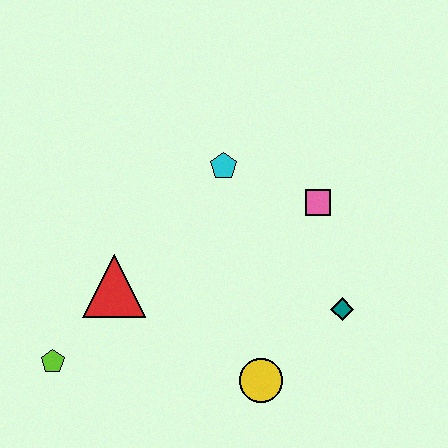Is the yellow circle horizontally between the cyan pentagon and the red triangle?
No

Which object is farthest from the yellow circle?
The cyan pentagon is farthest from the yellow circle.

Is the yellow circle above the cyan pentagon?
No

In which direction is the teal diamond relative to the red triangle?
The teal diamond is to the right of the red triangle.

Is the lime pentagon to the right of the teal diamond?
No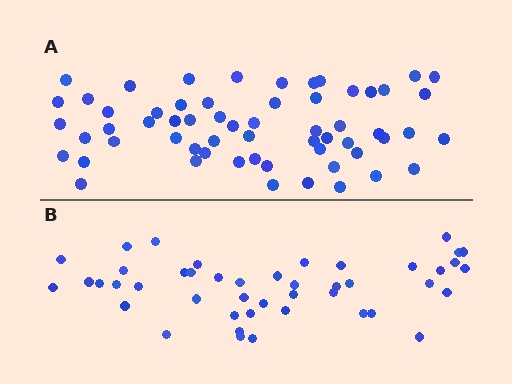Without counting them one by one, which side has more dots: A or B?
Region A (the top region) has more dots.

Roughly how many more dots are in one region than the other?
Region A has approximately 15 more dots than region B.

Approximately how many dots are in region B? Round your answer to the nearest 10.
About 40 dots. (The exact count is 45, which rounds to 40.)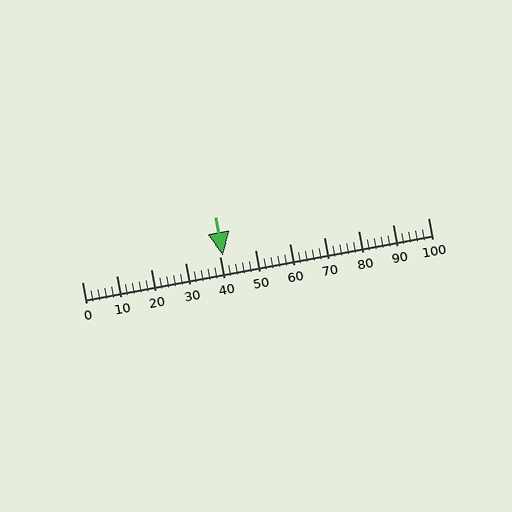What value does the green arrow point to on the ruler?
The green arrow points to approximately 41.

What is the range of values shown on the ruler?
The ruler shows values from 0 to 100.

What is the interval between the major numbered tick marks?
The major tick marks are spaced 10 units apart.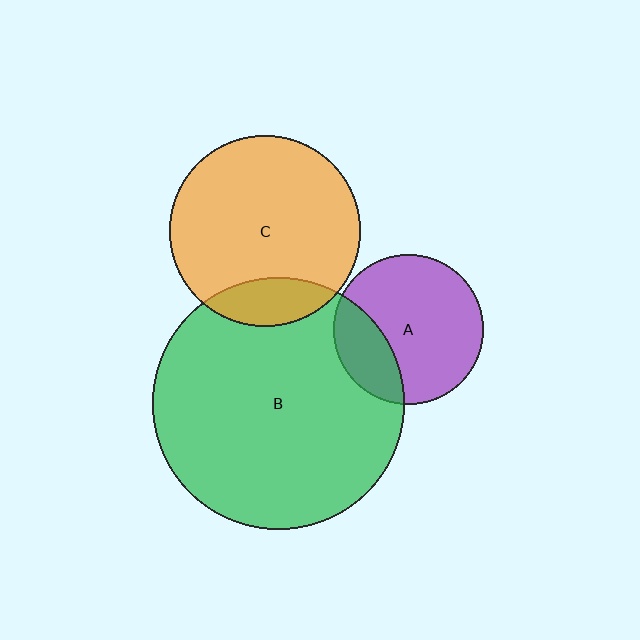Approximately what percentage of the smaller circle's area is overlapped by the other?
Approximately 15%.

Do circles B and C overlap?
Yes.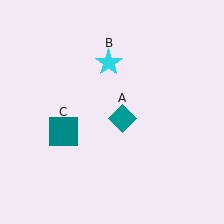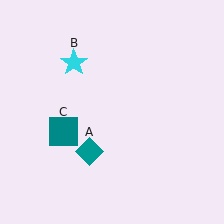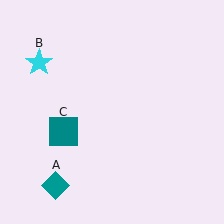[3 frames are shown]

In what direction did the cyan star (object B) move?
The cyan star (object B) moved left.